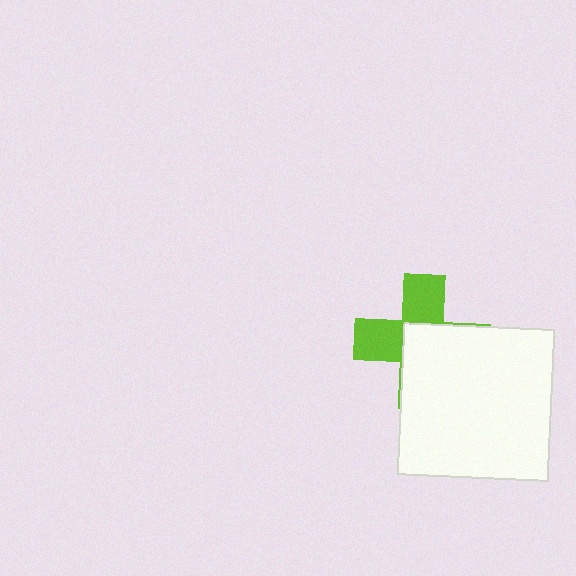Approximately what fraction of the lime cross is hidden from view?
Roughly 55% of the lime cross is hidden behind the white square.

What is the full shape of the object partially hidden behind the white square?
The partially hidden object is a lime cross.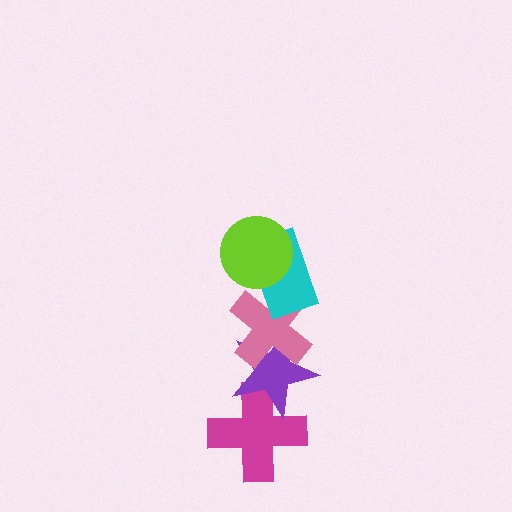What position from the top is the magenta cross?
The magenta cross is 5th from the top.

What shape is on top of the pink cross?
The cyan rectangle is on top of the pink cross.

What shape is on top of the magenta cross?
The purple star is on top of the magenta cross.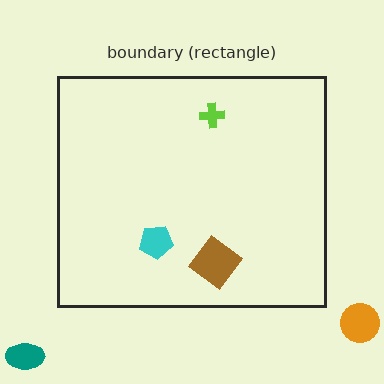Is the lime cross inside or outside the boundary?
Inside.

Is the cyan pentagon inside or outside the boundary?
Inside.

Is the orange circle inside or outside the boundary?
Outside.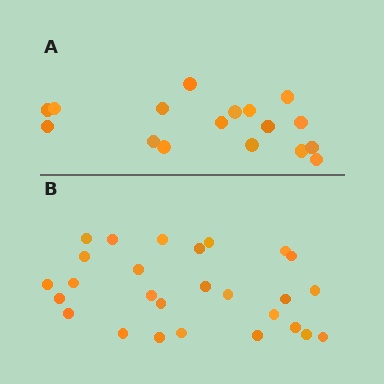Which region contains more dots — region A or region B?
Region B (the bottom region) has more dots.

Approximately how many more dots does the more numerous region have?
Region B has roughly 10 or so more dots than region A.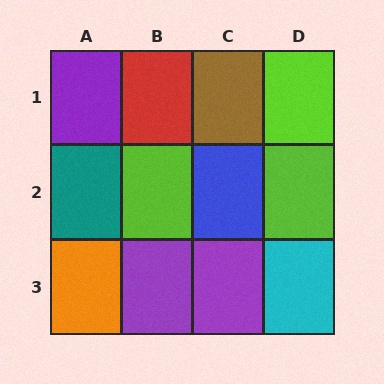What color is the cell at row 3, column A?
Orange.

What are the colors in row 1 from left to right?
Purple, red, brown, lime.